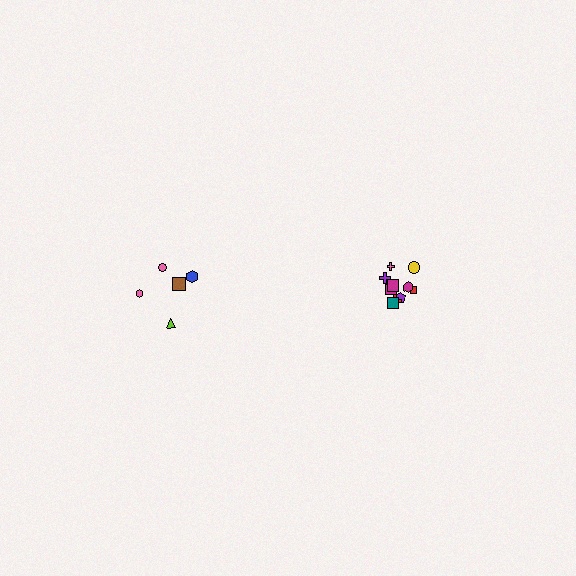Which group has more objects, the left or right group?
The right group.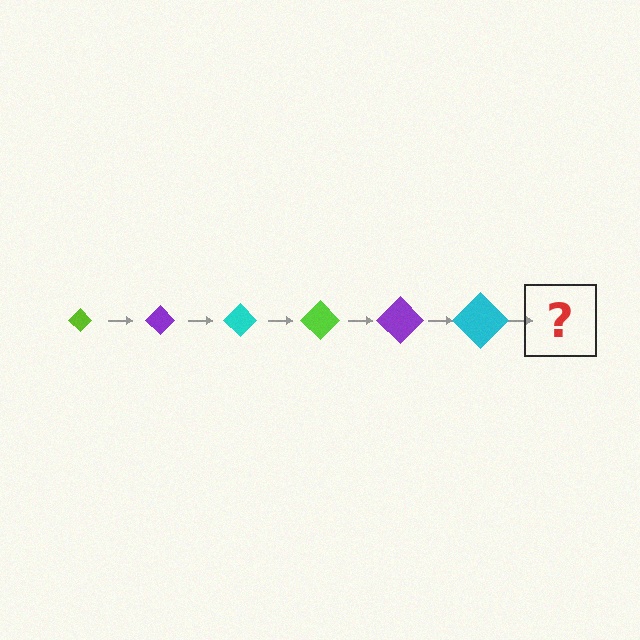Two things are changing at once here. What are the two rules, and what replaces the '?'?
The two rules are that the diamond grows larger each step and the color cycles through lime, purple, and cyan. The '?' should be a lime diamond, larger than the previous one.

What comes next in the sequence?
The next element should be a lime diamond, larger than the previous one.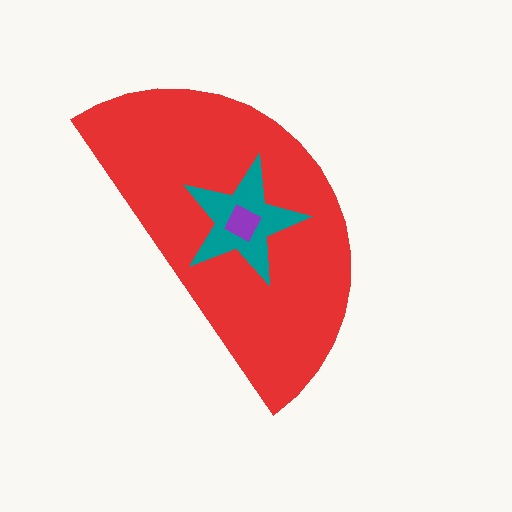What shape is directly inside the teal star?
The purple square.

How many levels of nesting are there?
3.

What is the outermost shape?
The red semicircle.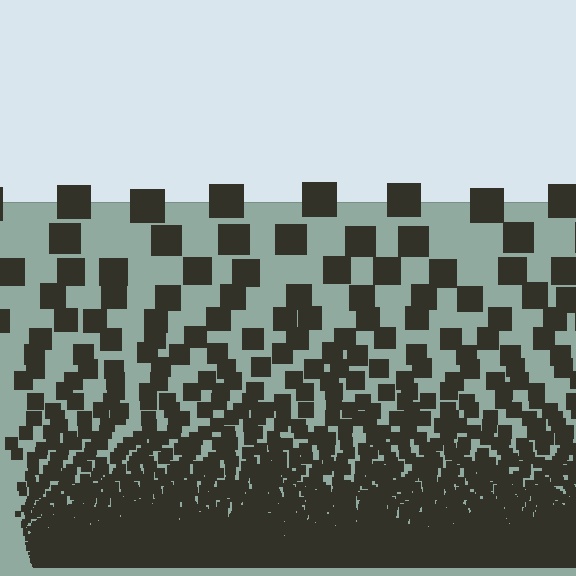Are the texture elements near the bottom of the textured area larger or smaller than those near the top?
Smaller. The gradient is inverted — elements near the bottom are smaller and denser.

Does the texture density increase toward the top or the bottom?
Density increases toward the bottom.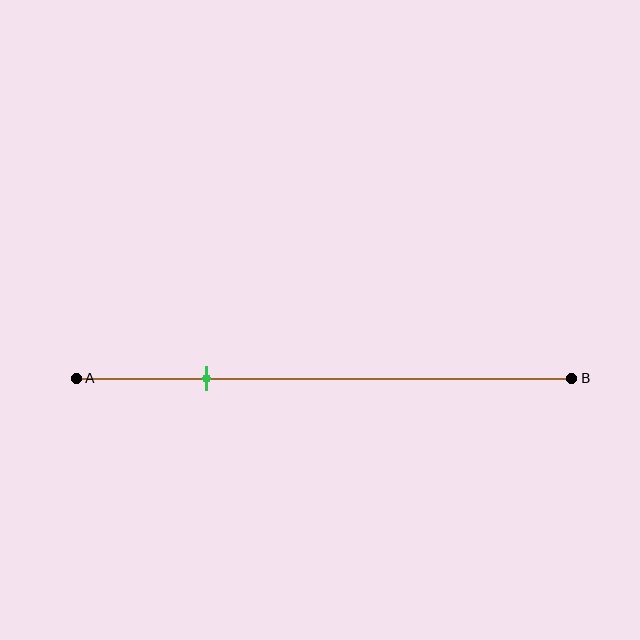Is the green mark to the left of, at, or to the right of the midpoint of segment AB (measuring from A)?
The green mark is to the left of the midpoint of segment AB.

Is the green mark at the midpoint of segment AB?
No, the mark is at about 25% from A, not at the 50% midpoint.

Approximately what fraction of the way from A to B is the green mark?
The green mark is approximately 25% of the way from A to B.